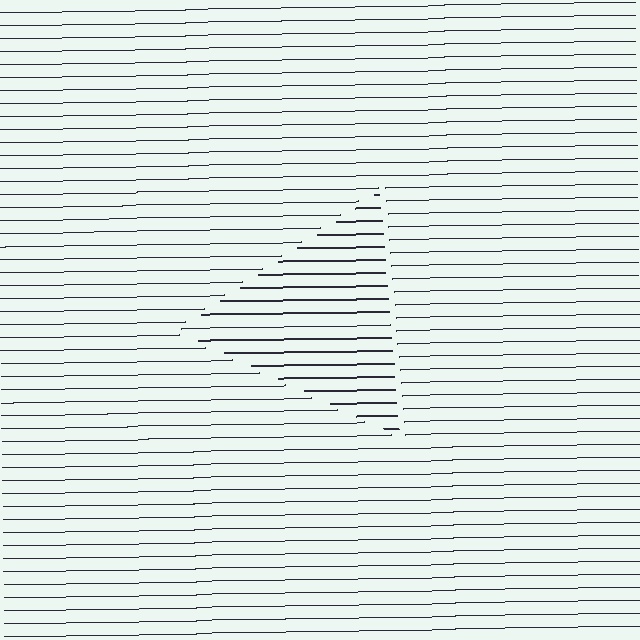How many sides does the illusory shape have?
3 sides — the line-ends trace a triangle.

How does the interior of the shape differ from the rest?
The interior of the shape contains the same grating, shifted by half a period — the contour is defined by the phase discontinuity where line-ends from the inner and outer gratings abut.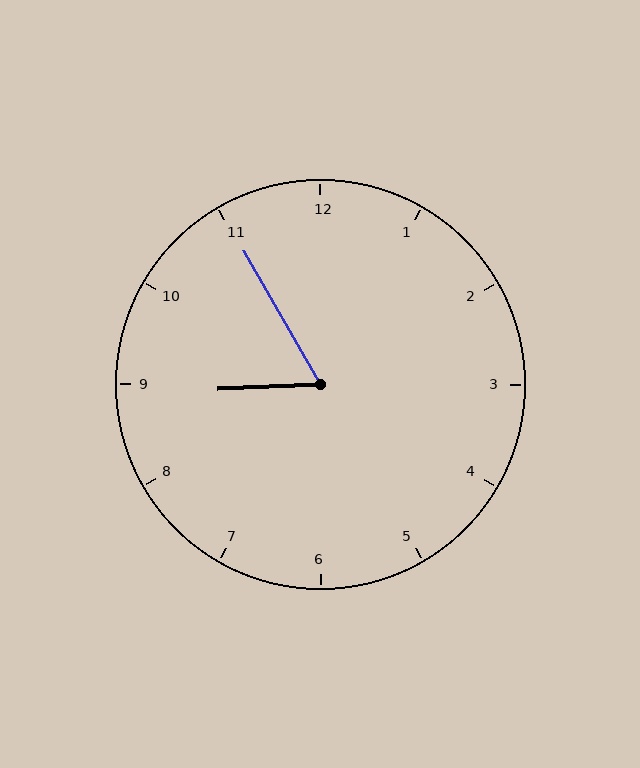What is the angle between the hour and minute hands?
Approximately 62 degrees.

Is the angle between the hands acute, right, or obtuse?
It is acute.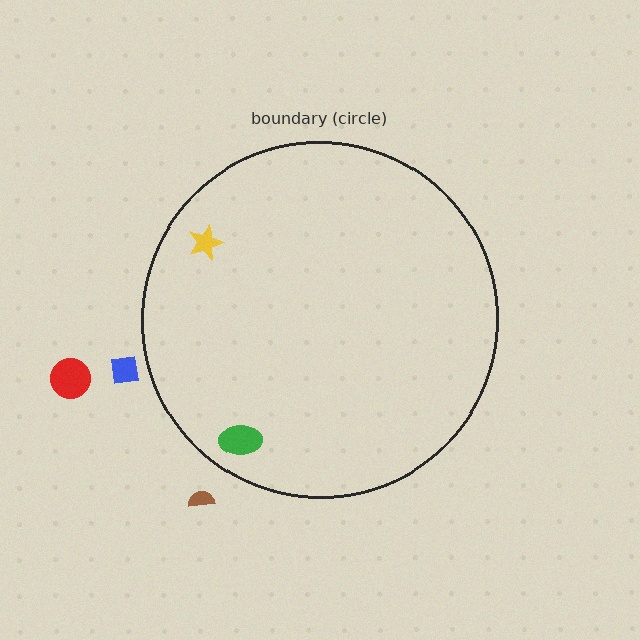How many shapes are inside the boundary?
2 inside, 3 outside.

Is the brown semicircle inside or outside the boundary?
Outside.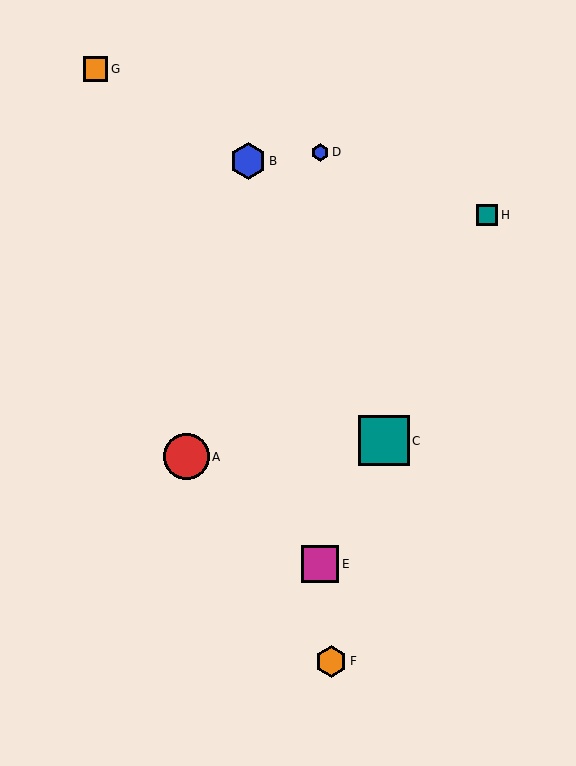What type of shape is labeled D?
Shape D is a blue hexagon.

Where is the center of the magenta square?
The center of the magenta square is at (320, 564).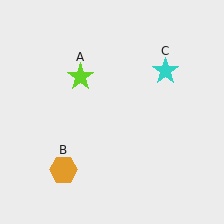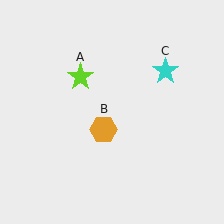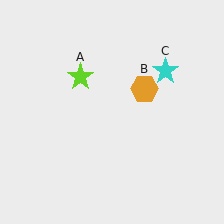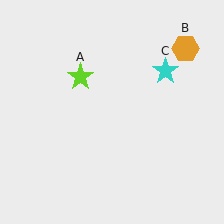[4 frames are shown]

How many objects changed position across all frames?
1 object changed position: orange hexagon (object B).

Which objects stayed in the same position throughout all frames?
Lime star (object A) and cyan star (object C) remained stationary.